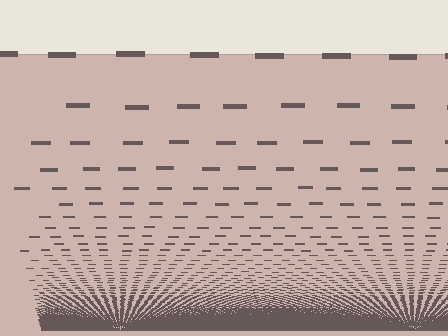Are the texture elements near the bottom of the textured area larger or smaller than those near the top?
Smaller. The gradient is inverted — elements near the bottom are smaller and denser.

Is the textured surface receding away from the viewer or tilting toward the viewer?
The surface appears to tilt toward the viewer. Texture elements get larger and sparser toward the top.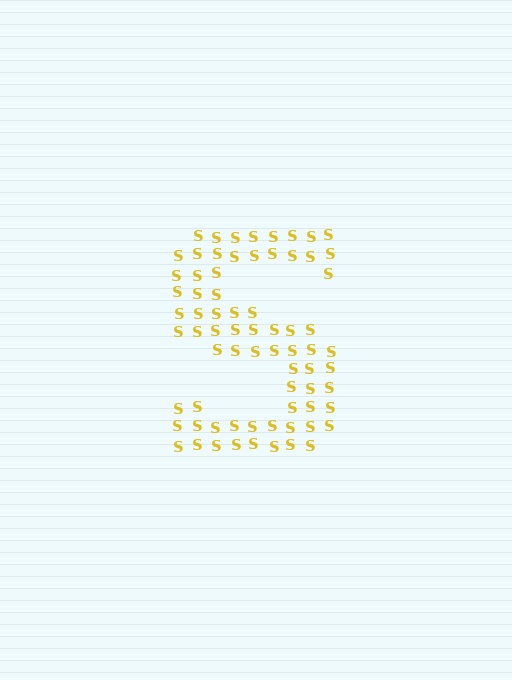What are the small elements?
The small elements are letter S's.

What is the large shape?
The large shape is the letter S.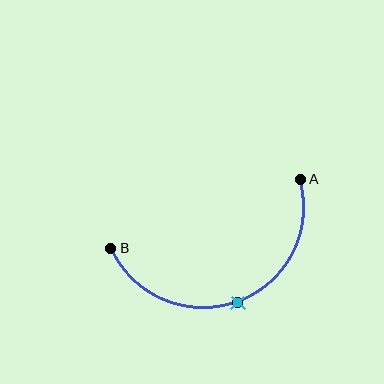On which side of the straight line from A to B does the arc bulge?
The arc bulges below the straight line connecting A and B.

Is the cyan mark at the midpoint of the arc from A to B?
Yes. The cyan mark lies on the arc at equal arc-length from both A and B — it is the arc midpoint.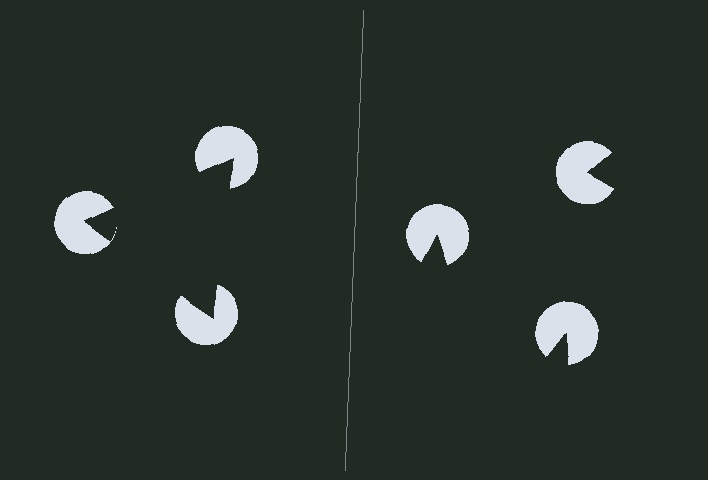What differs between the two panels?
The pac-man discs are positioned identically on both sides; only the wedge orientations differ. On the left they align to a triangle; on the right they are misaligned.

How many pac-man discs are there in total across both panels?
6 — 3 on each side.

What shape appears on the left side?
An illusory triangle.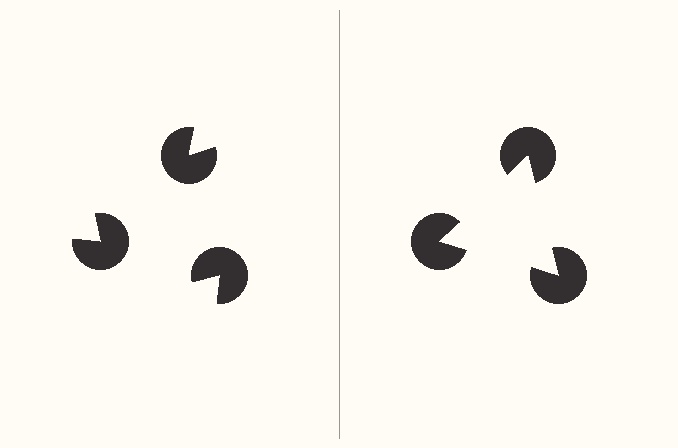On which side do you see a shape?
An illusory triangle appears on the right side. On the left side the wedge cuts are rotated, so no coherent shape forms.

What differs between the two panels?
The pac-man discs are positioned identically on both sides; only the wedge orientations differ. On the right they align to a triangle; on the left they are misaligned.